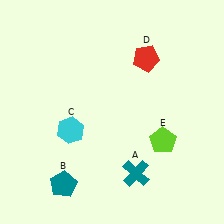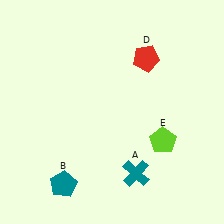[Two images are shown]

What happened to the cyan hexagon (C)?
The cyan hexagon (C) was removed in Image 2. It was in the bottom-left area of Image 1.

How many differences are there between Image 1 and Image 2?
There is 1 difference between the two images.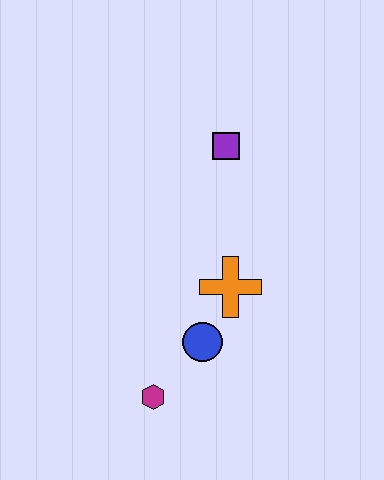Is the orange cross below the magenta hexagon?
No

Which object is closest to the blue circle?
The orange cross is closest to the blue circle.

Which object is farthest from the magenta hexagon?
The purple square is farthest from the magenta hexagon.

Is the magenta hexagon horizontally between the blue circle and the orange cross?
No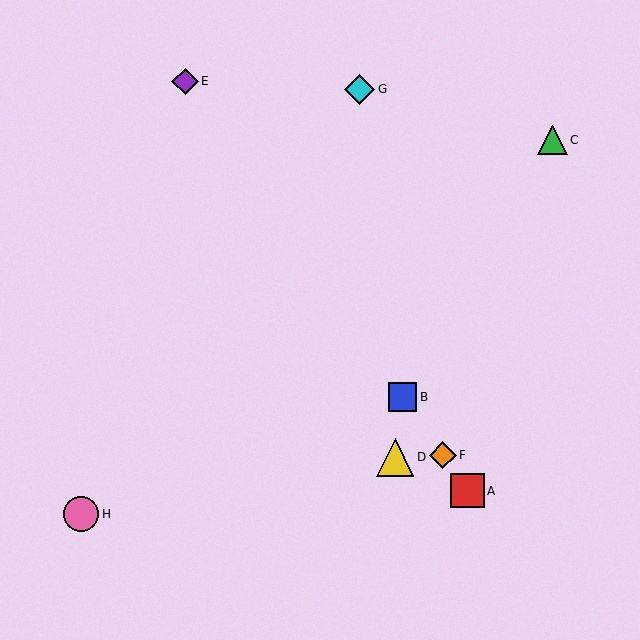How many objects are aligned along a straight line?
4 objects (A, B, E, F) are aligned along a straight line.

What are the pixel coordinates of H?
Object H is at (81, 514).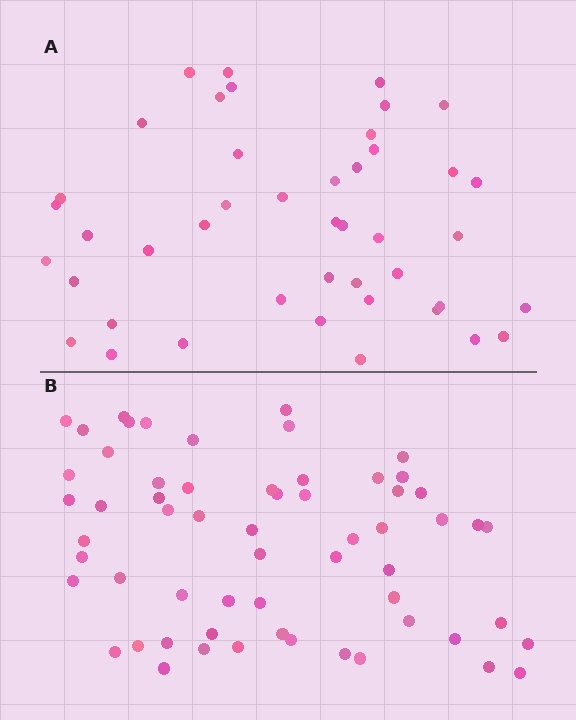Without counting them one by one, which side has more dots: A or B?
Region B (the bottom region) has more dots.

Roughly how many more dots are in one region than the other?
Region B has approximately 15 more dots than region A.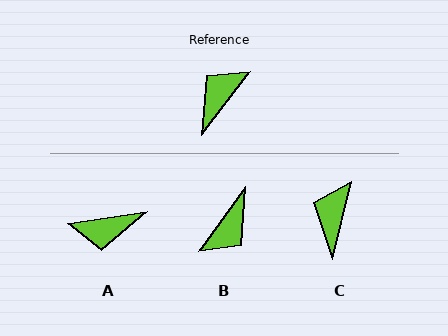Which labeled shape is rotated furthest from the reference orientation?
B, about 178 degrees away.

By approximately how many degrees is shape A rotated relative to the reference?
Approximately 136 degrees counter-clockwise.